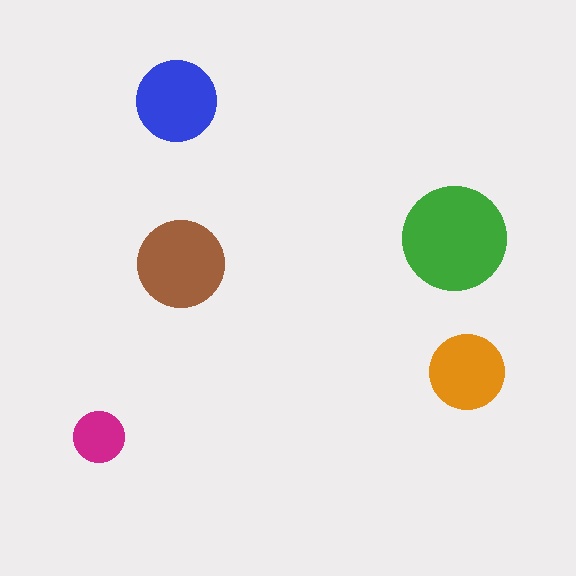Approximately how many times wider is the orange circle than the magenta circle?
About 1.5 times wider.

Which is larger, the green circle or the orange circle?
The green one.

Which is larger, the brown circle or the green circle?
The green one.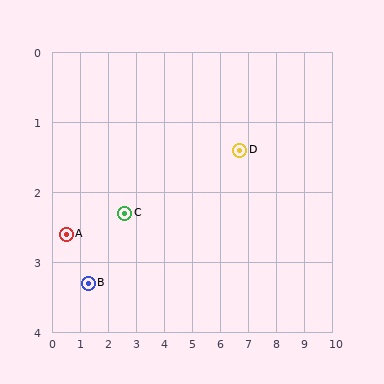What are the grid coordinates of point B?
Point B is at approximately (1.3, 3.3).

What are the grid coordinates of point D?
Point D is at approximately (6.7, 1.4).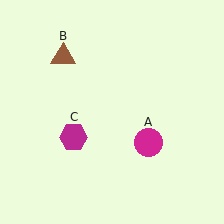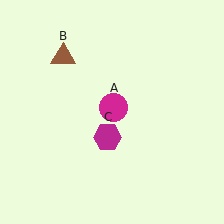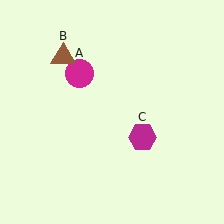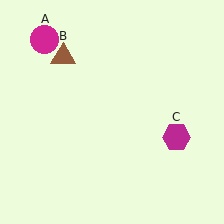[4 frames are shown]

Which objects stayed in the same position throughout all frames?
Brown triangle (object B) remained stationary.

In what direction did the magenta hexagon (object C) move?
The magenta hexagon (object C) moved right.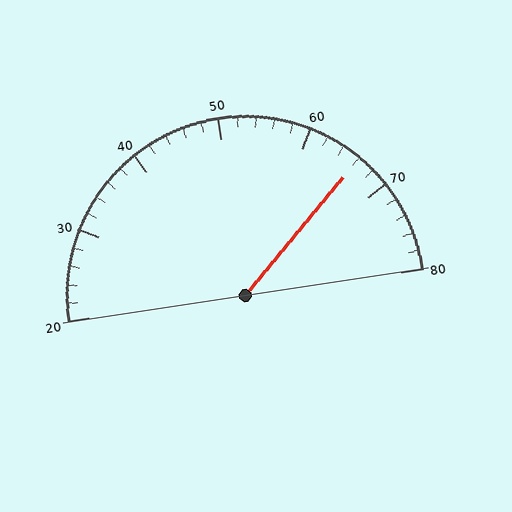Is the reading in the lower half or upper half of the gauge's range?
The reading is in the upper half of the range (20 to 80).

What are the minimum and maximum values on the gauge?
The gauge ranges from 20 to 80.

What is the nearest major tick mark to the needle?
The nearest major tick mark is 70.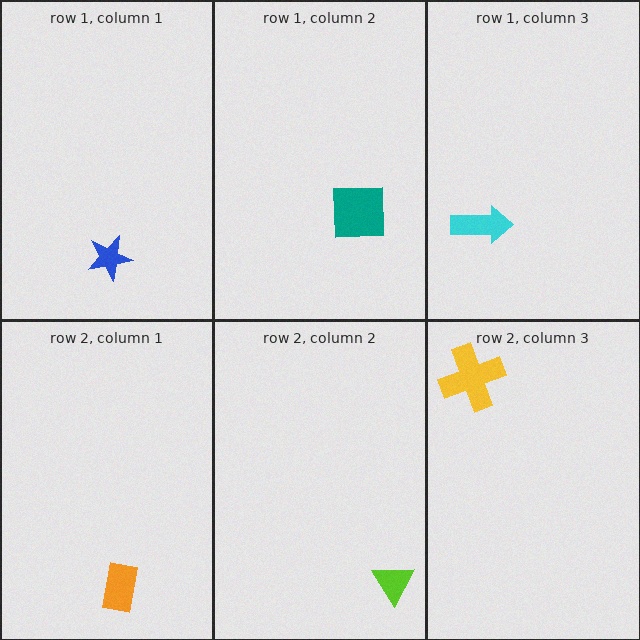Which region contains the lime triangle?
The row 2, column 2 region.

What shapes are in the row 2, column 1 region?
The orange rectangle.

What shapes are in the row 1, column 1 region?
The blue star.